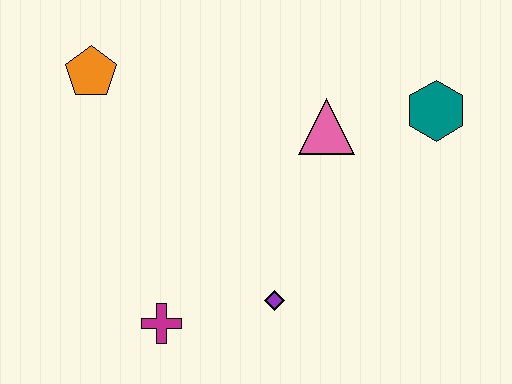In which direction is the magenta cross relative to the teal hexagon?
The magenta cross is to the left of the teal hexagon.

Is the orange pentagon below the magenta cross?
No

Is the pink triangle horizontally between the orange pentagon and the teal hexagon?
Yes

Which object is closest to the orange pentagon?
The pink triangle is closest to the orange pentagon.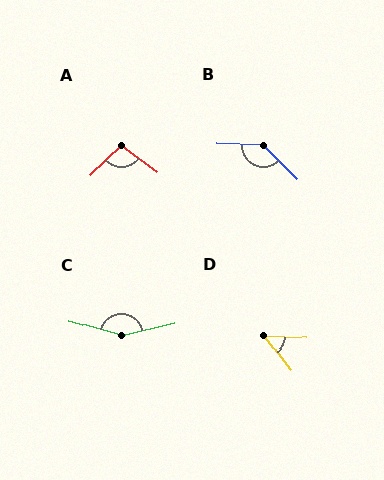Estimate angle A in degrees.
Approximately 99 degrees.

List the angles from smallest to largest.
D (49°), A (99°), B (137°), C (151°).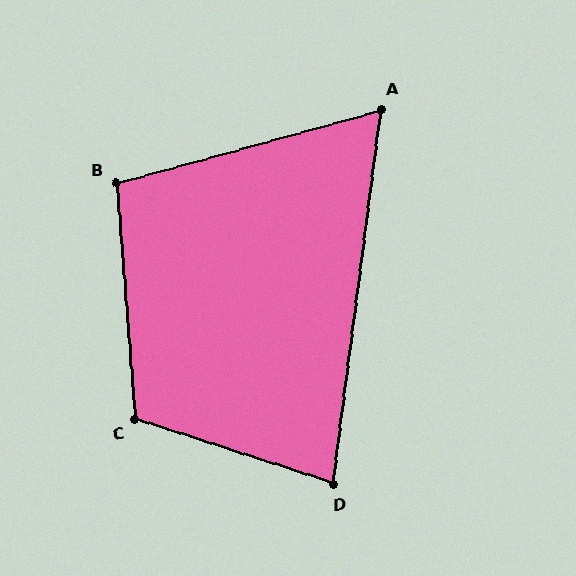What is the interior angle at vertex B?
Approximately 101 degrees (obtuse).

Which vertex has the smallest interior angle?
A, at approximately 67 degrees.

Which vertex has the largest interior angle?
C, at approximately 113 degrees.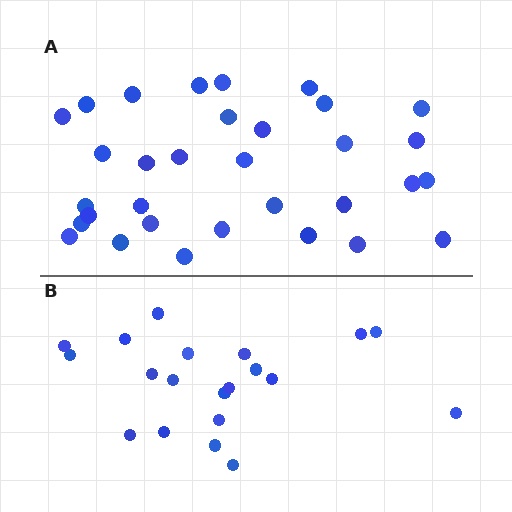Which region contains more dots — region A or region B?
Region A (the top region) has more dots.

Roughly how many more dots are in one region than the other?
Region A has roughly 12 or so more dots than region B.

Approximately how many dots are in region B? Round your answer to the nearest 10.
About 20 dots.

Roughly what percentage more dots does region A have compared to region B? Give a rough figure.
About 60% more.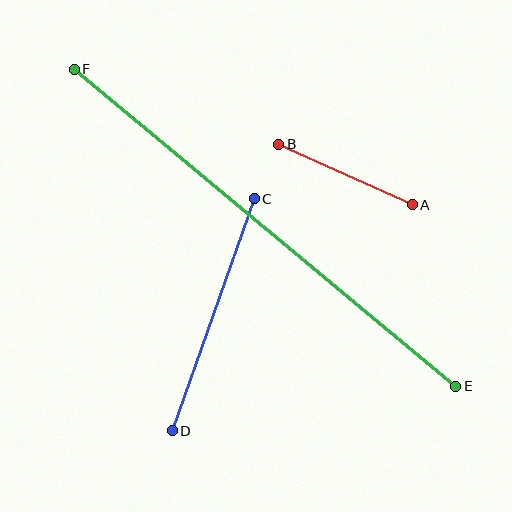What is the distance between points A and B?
The distance is approximately 147 pixels.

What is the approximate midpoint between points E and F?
The midpoint is at approximately (265, 228) pixels.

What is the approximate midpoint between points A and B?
The midpoint is at approximately (345, 175) pixels.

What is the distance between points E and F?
The distance is approximately 496 pixels.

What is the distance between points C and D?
The distance is approximately 246 pixels.